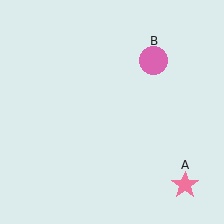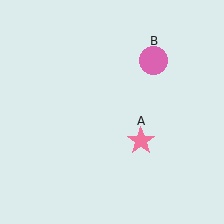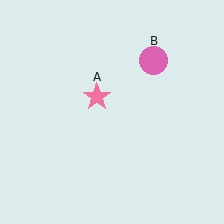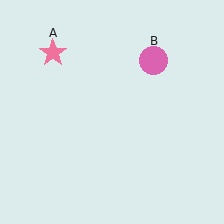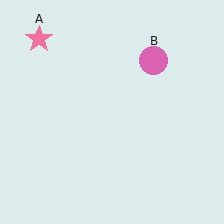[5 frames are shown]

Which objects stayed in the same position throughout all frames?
Pink circle (object B) remained stationary.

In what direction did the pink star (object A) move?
The pink star (object A) moved up and to the left.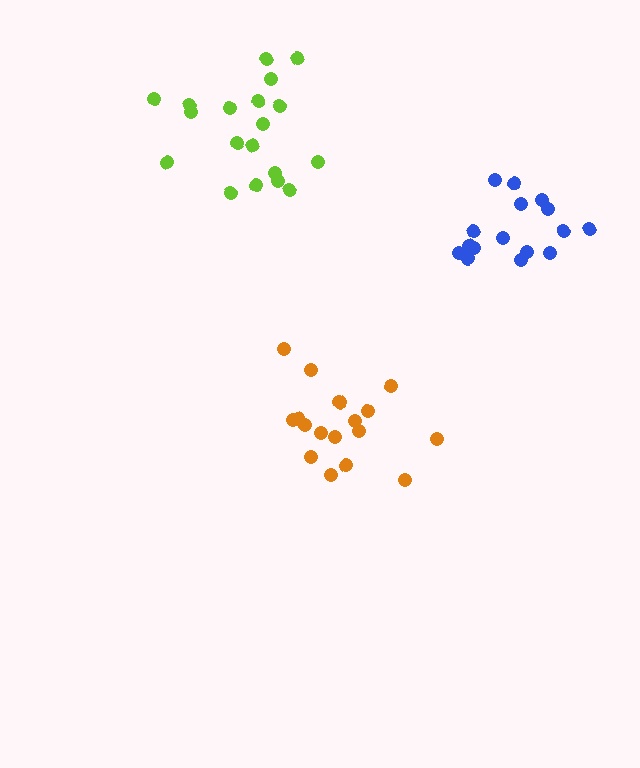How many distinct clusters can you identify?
There are 3 distinct clusters.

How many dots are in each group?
Group 1: 16 dots, Group 2: 18 dots, Group 3: 19 dots (53 total).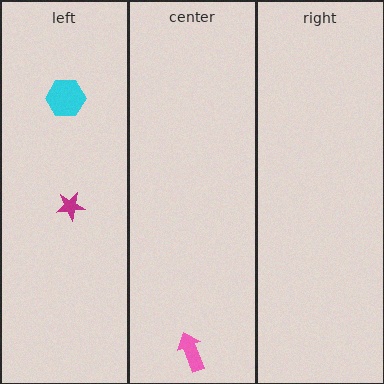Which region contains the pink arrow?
The center region.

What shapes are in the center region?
The pink arrow.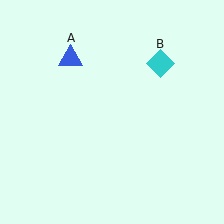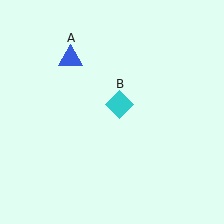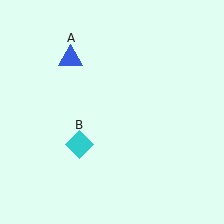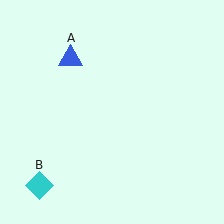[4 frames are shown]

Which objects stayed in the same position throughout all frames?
Blue triangle (object A) remained stationary.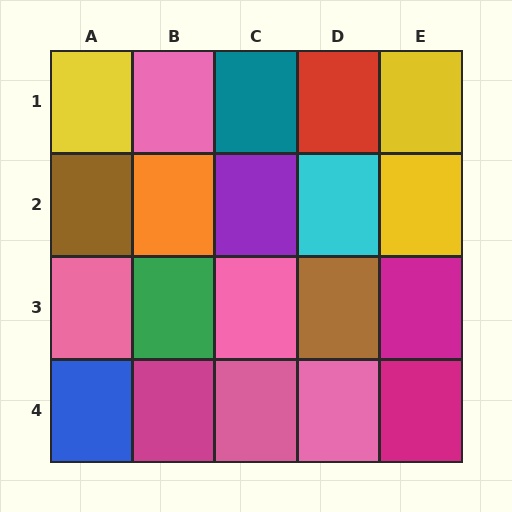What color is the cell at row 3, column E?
Magenta.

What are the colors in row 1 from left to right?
Yellow, pink, teal, red, yellow.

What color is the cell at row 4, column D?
Pink.